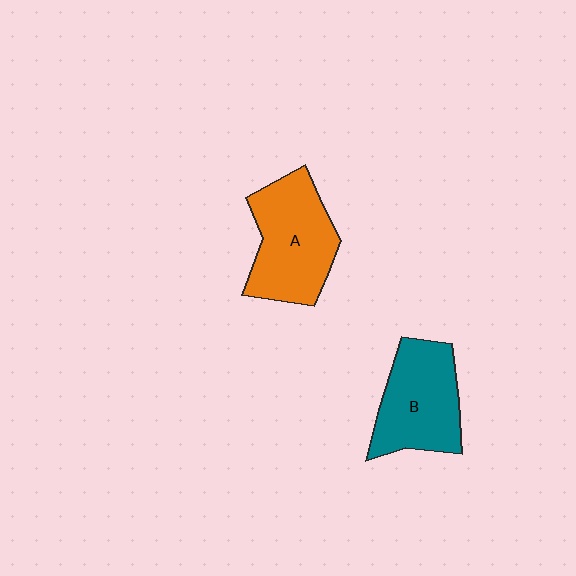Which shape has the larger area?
Shape A (orange).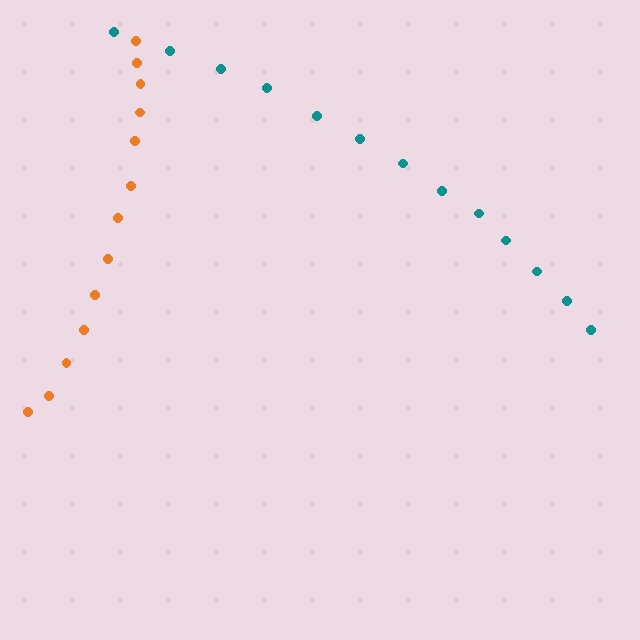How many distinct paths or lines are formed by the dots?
There are 2 distinct paths.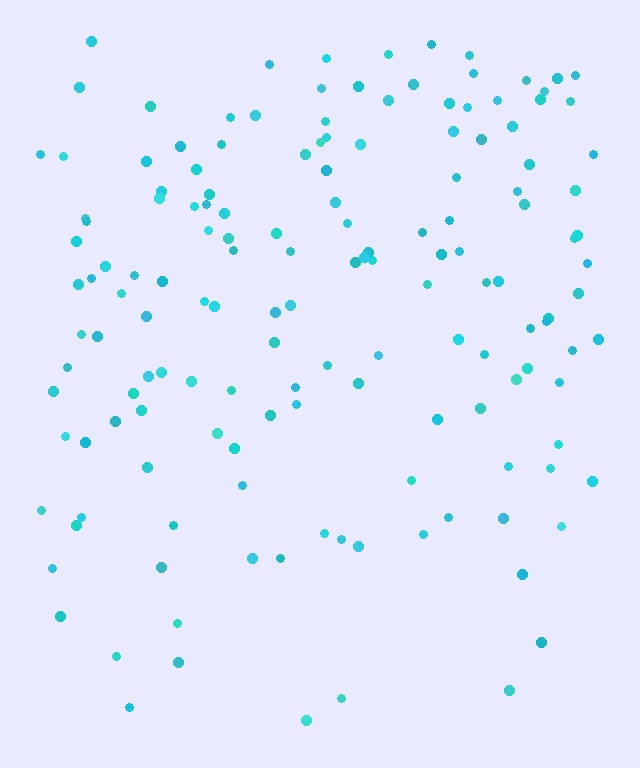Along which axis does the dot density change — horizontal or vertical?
Vertical.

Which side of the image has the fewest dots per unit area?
The bottom.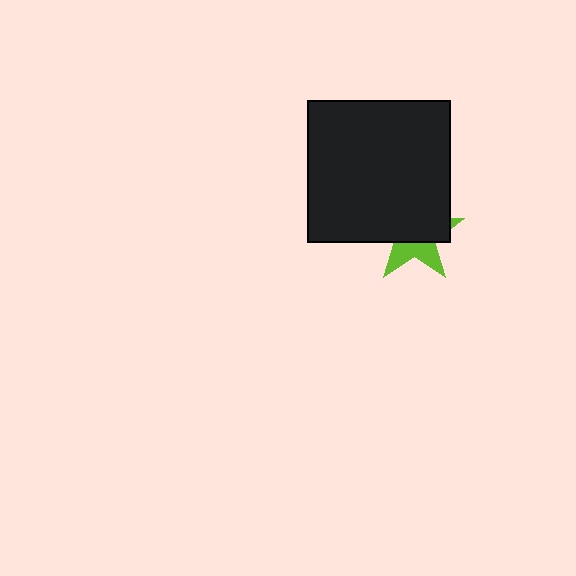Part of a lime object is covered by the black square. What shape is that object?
It is a star.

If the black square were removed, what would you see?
You would see the complete lime star.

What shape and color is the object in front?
The object in front is a black square.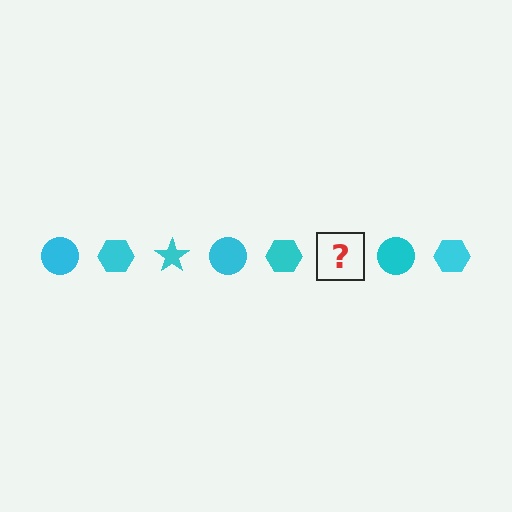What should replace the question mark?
The question mark should be replaced with a cyan star.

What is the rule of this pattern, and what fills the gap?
The rule is that the pattern cycles through circle, hexagon, star shapes in cyan. The gap should be filled with a cyan star.